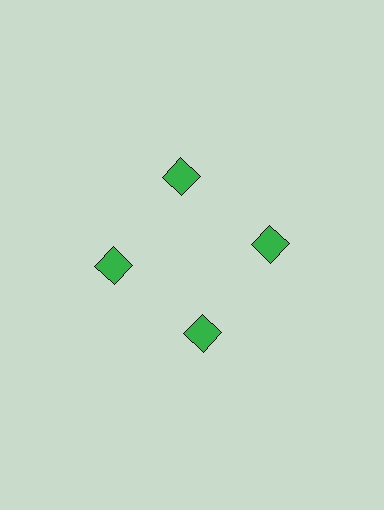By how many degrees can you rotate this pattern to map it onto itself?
The pattern maps onto itself every 90 degrees of rotation.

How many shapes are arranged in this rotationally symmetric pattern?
There are 4 shapes, arranged in 4 groups of 1.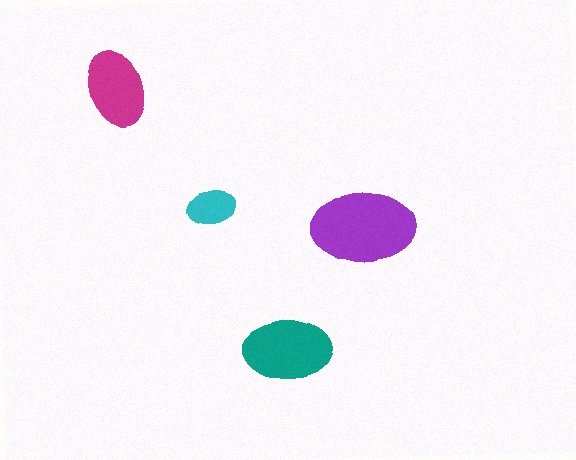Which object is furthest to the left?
The magenta ellipse is leftmost.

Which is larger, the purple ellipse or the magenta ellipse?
The purple one.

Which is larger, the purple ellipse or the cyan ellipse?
The purple one.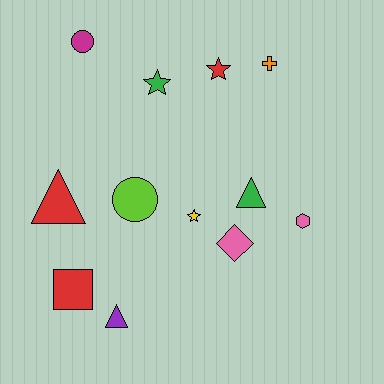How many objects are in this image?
There are 12 objects.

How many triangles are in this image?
There are 3 triangles.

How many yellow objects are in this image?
There is 1 yellow object.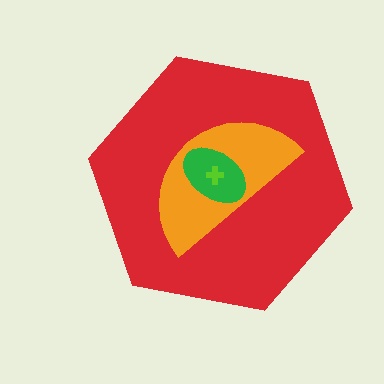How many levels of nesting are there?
4.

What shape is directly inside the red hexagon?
The orange semicircle.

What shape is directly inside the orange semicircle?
The green ellipse.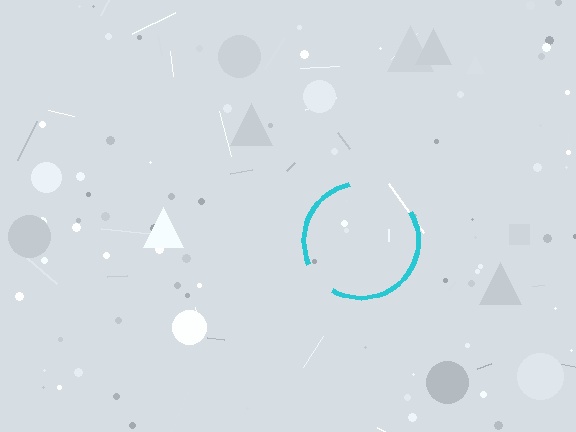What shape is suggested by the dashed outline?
The dashed outline suggests a circle.